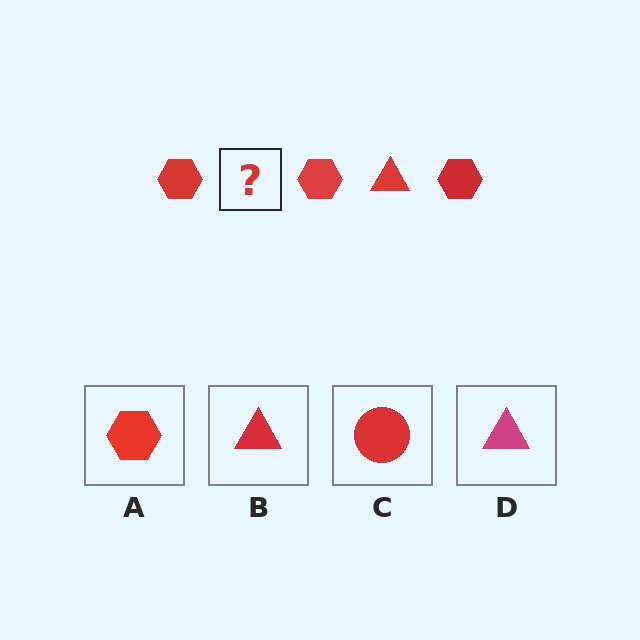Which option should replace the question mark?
Option B.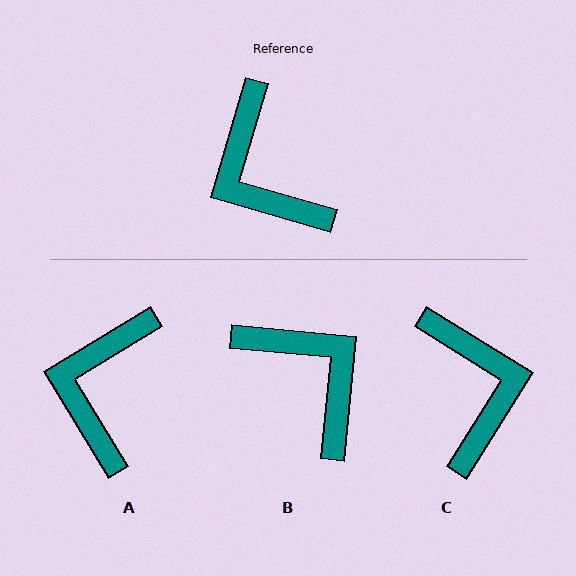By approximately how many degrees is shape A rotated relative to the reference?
Approximately 43 degrees clockwise.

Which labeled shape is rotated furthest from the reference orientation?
B, about 169 degrees away.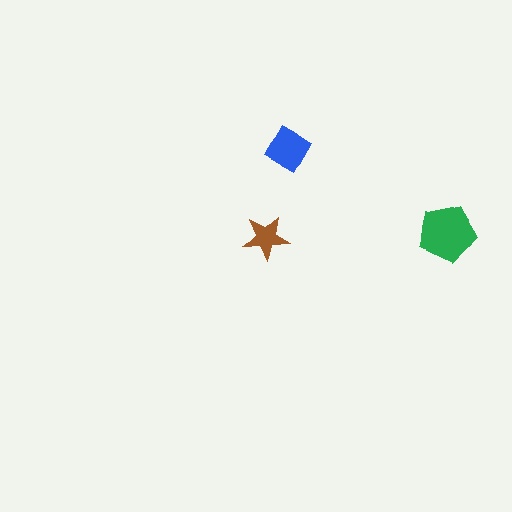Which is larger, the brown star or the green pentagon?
The green pentagon.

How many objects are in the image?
There are 3 objects in the image.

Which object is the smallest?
The brown star.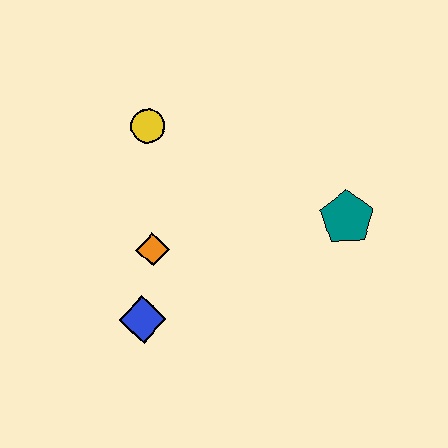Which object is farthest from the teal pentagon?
The blue diamond is farthest from the teal pentagon.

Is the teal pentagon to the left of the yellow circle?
No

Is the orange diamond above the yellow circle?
No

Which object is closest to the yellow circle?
The orange diamond is closest to the yellow circle.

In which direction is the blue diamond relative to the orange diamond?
The blue diamond is below the orange diamond.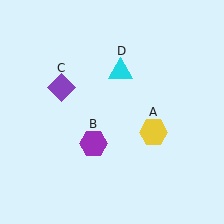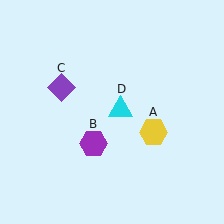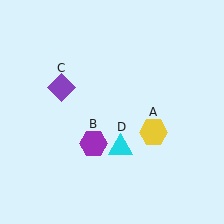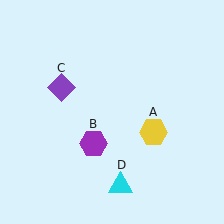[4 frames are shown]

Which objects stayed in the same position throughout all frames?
Yellow hexagon (object A) and purple hexagon (object B) and purple diamond (object C) remained stationary.